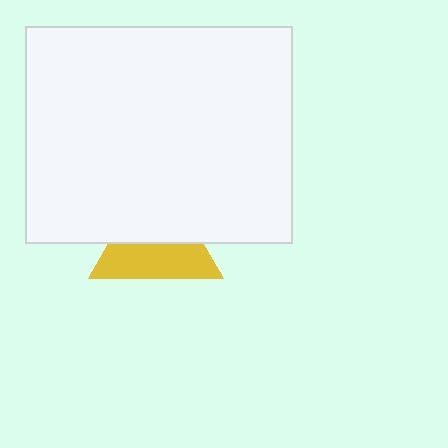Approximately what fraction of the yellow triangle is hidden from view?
Roughly 49% of the yellow triangle is hidden behind the white rectangle.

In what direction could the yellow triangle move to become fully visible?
The yellow triangle could move down. That would shift it out from behind the white rectangle entirely.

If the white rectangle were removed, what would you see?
You would see the complete yellow triangle.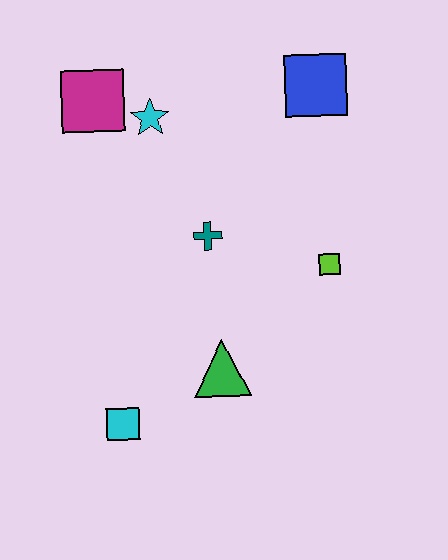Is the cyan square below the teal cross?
Yes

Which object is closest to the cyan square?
The green triangle is closest to the cyan square.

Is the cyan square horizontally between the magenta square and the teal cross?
Yes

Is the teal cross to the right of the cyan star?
Yes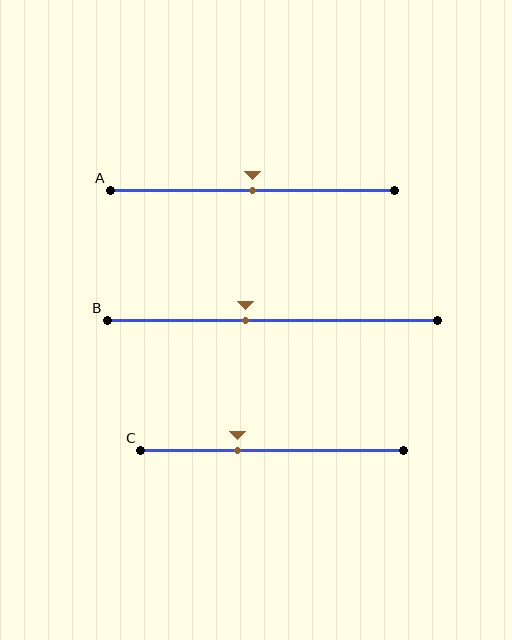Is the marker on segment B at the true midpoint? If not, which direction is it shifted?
No, the marker on segment B is shifted to the left by about 8% of the segment length.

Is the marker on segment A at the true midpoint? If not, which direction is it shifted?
Yes, the marker on segment A is at the true midpoint.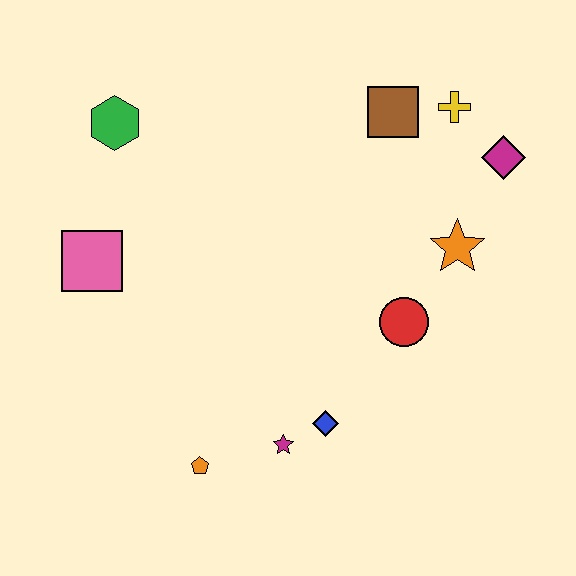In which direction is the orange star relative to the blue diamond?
The orange star is above the blue diamond.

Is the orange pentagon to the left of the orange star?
Yes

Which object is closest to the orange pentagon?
The magenta star is closest to the orange pentagon.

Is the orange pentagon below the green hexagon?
Yes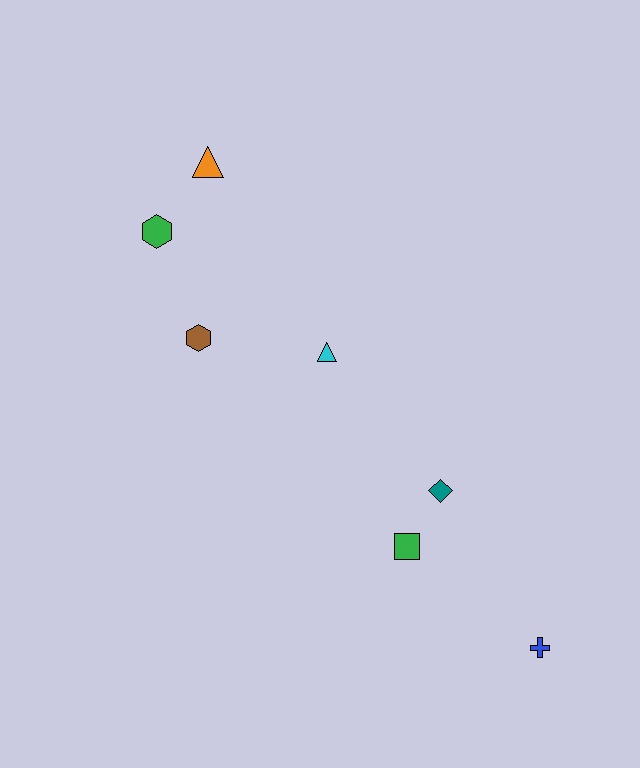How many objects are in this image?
There are 7 objects.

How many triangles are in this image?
There are 2 triangles.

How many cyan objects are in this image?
There is 1 cyan object.